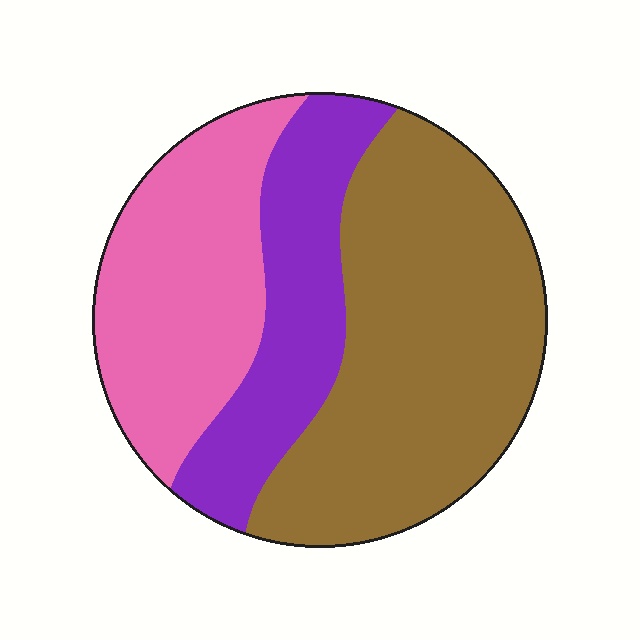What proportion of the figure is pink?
Pink takes up between a quarter and a half of the figure.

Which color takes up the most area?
Brown, at roughly 50%.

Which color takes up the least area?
Purple, at roughly 25%.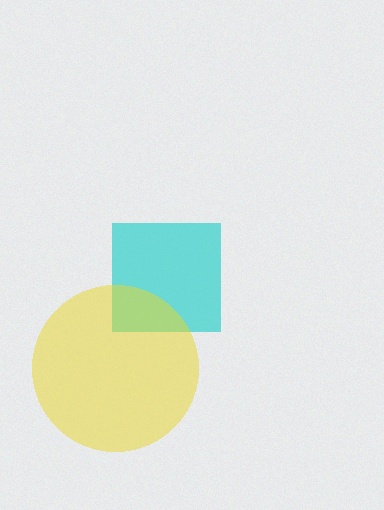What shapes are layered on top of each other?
The layered shapes are: a cyan square, a yellow circle.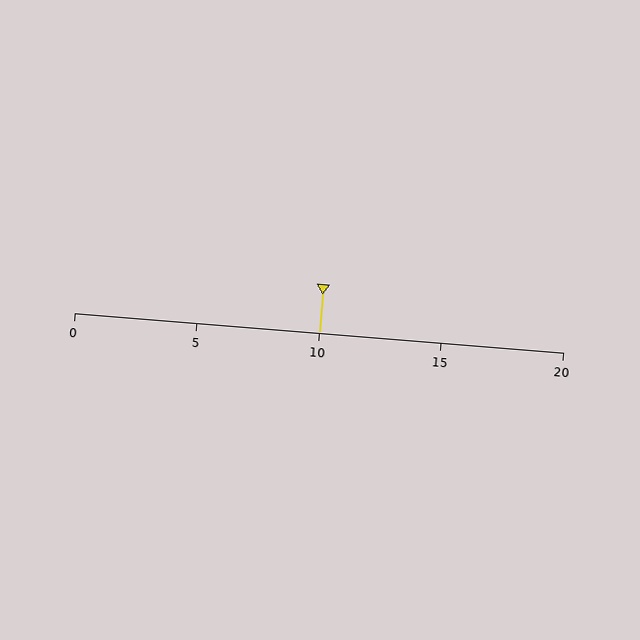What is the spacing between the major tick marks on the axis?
The major ticks are spaced 5 apart.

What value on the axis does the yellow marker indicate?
The marker indicates approximately 10.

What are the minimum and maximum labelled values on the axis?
The axis runs from 0 to 20.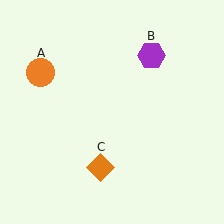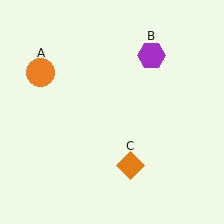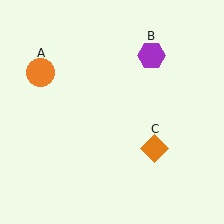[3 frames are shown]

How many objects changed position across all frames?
1 object changed position: orange diamond (object C).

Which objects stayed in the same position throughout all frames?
Orange circle (object A) and purple hexagon (object B) remained stationary.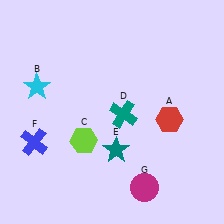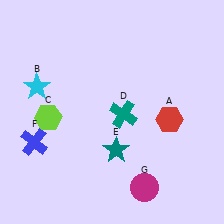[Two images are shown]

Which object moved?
The lime hexagon (C) moved left.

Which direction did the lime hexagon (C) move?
The lime hexagon (C) moved left.